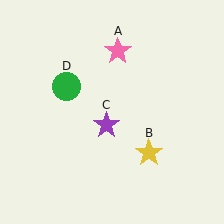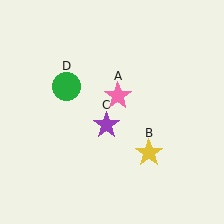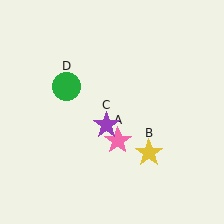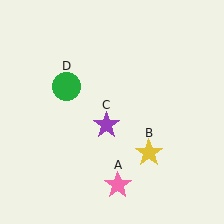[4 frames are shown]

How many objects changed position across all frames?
1 object changed position: pink star (object A).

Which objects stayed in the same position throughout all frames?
Yellow star (object B) and purple star (object C) and green circle (object D) remained stationary.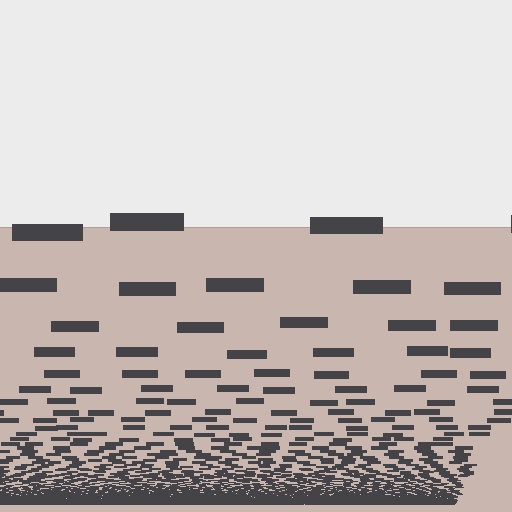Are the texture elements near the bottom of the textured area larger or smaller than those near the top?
Smaller. The gradient is inverted — elements near the bottom are smaller and denser.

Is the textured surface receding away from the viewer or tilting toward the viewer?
The surface appears to tilt toward the viewer. Texture elements get larger and sparser toward the top.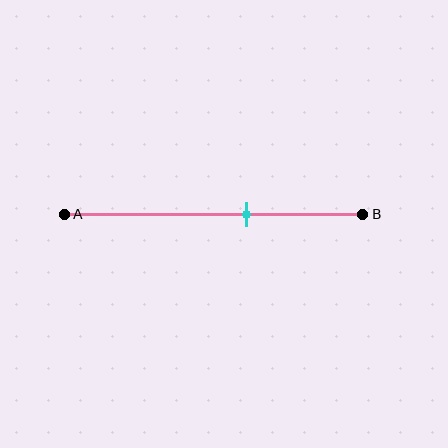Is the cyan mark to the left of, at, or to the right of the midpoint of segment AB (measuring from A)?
The cyan mark is to the right of the midpoint of segment AB.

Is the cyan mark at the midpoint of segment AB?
No, the mark is at about 60% from A, not at the 50% midpoint.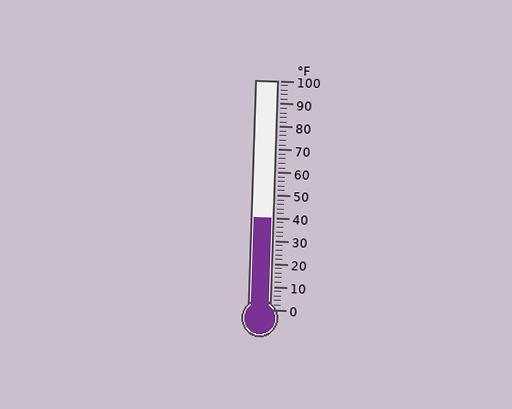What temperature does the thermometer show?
The thermometer shows approximately 40°F.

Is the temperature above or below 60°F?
The temperature is below 60°F.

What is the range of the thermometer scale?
The thermometer scale ranges from 0°F to 100°F.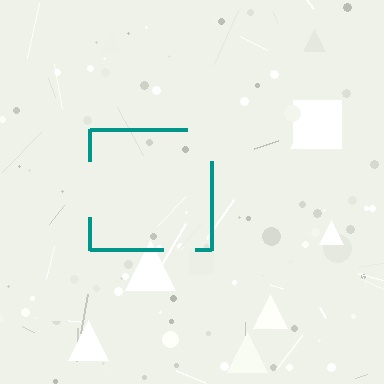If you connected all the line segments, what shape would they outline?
They would outline a square.